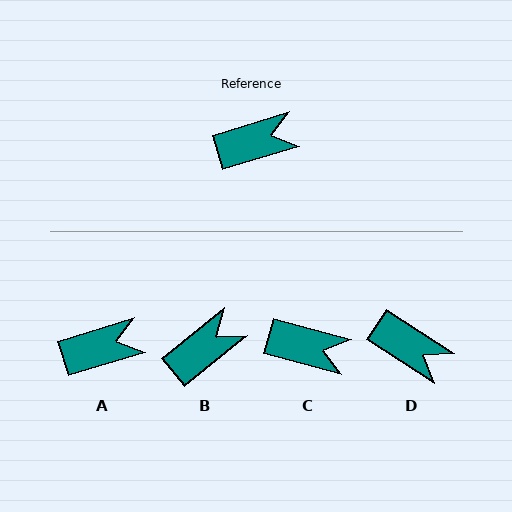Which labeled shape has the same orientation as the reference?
A.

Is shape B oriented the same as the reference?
No, it is off by about 22 degrees.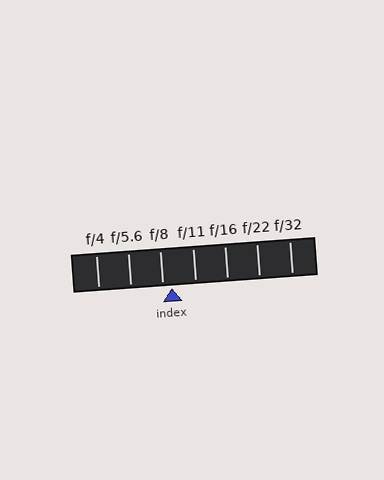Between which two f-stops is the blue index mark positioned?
The index mark is between f/8 and f/11.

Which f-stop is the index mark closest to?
The index mark is closest to f/8.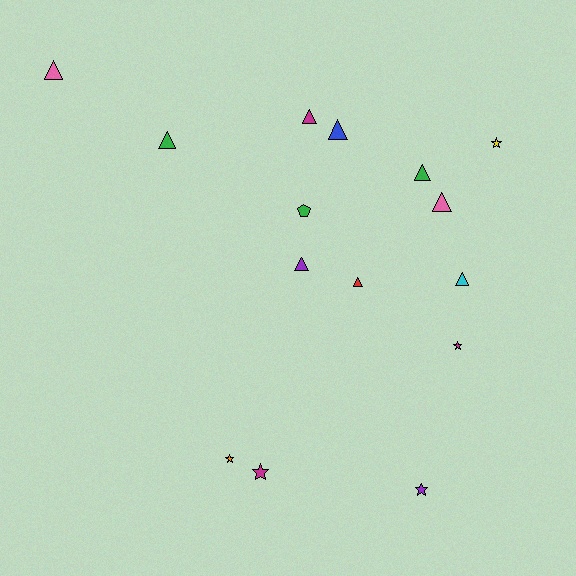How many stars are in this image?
There are 5 stars.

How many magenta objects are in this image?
There are 3 magenta objects.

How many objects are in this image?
There are 15 objects.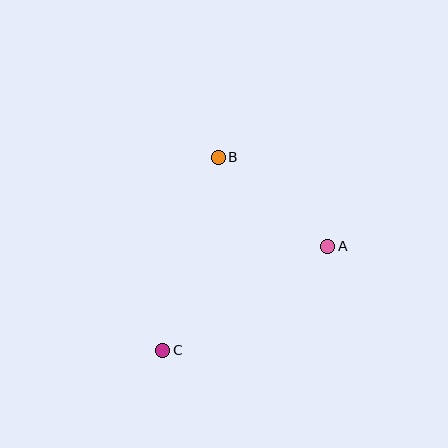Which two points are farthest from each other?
Points B and C are farthest from each other.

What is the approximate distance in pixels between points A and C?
The distance between A and C is approximately 195 pixels.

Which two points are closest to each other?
Points A and B are closest to each other.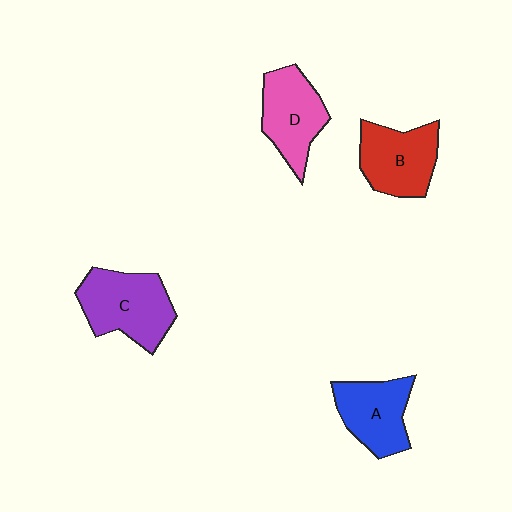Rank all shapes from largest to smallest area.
From largest to smallest: C (purple), B (red), D (pink), A (blue).